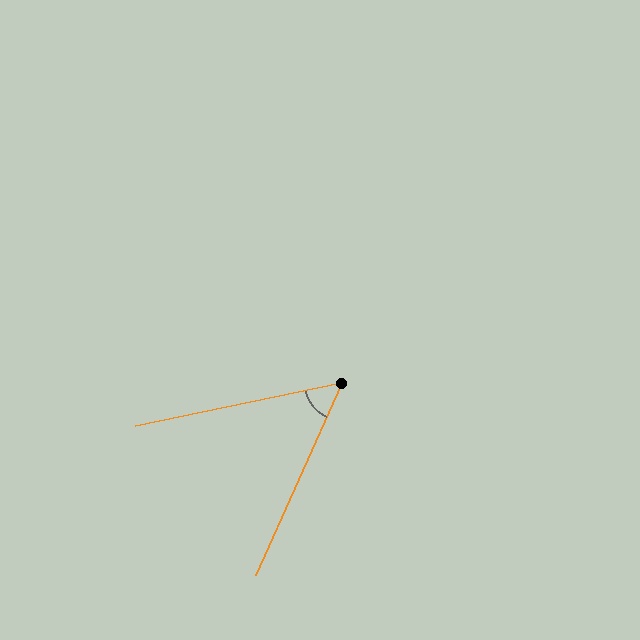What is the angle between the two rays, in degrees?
Approximately 54 degrees.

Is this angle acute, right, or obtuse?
It is acute.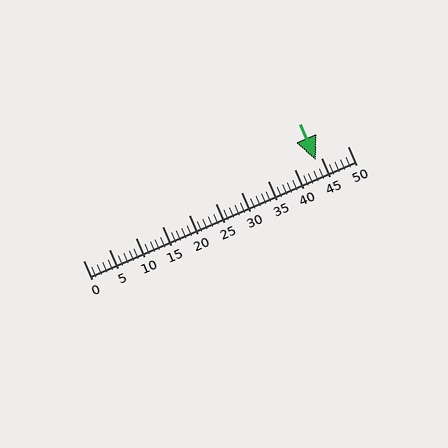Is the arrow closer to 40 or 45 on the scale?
The arrow is closer to 45.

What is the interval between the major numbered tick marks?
The major tick marks are spaced 5 units apart.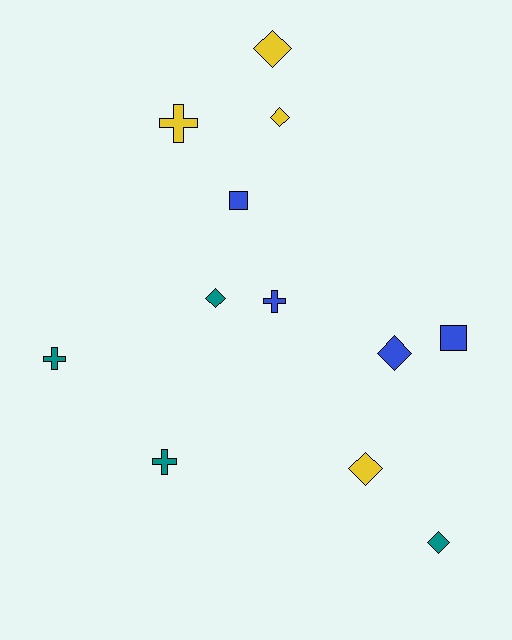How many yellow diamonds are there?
There are 3 yellow diamonds.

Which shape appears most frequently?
Diamond, with 6 objects.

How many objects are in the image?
There are 12 objects.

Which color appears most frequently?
Blue, with 4 objects.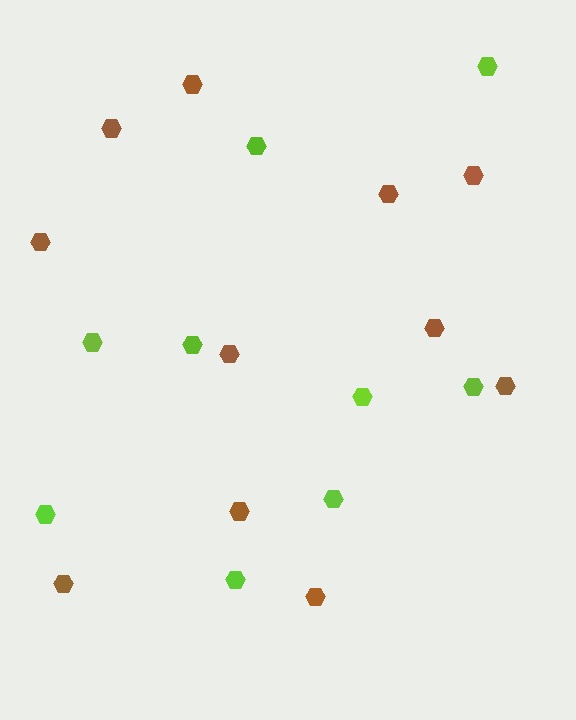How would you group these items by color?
There are 2 groups: one group of lime hexagons (9) and one group of brown hexagons (11).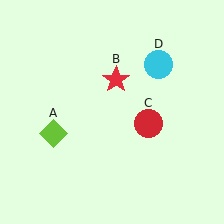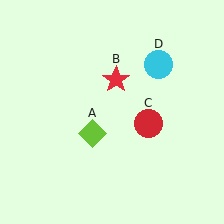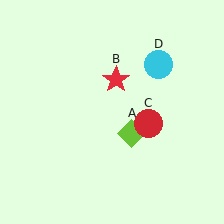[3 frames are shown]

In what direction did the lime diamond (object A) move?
The lime diamond (object A) moved right.